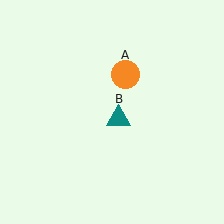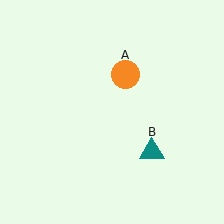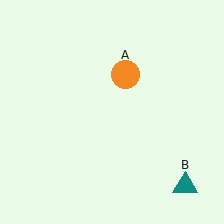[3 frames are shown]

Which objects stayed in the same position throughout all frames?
Orange circle (object A) remained stationary.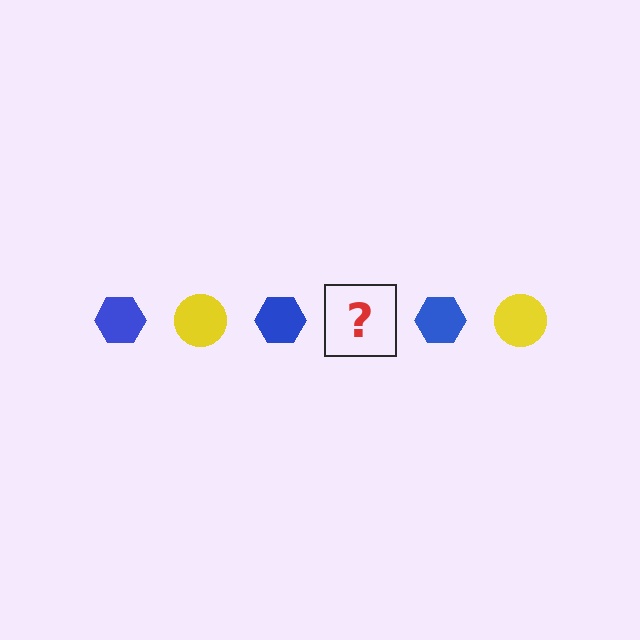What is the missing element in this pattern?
The missing element is a yellow circle.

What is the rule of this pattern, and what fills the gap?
The rule is that the pattern alternates between blue hexagon and yellow circle. The gap should be filled with a yellow circle.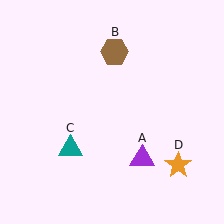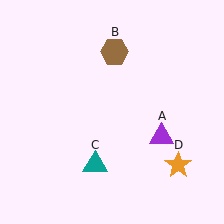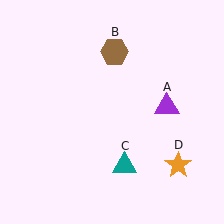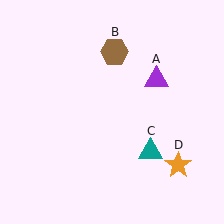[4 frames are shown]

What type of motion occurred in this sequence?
The purple triangle (object A), teal triangle (object C) rotated counterclockwise around the center of the scene.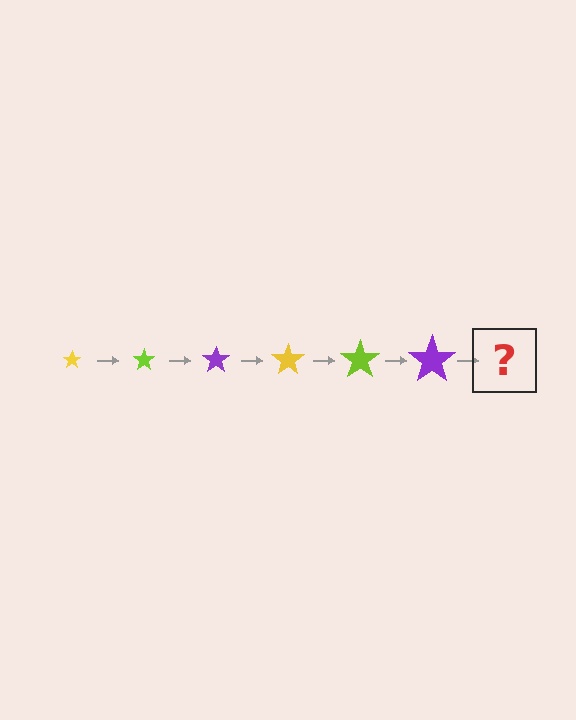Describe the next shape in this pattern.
It should be a yellow star, larger than the previous one.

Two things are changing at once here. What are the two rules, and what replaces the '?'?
The two rules are that the star grows larger each step and the color cycles through yellow, lime, and purple. The '?' should be a yellow star, larger than the previous one.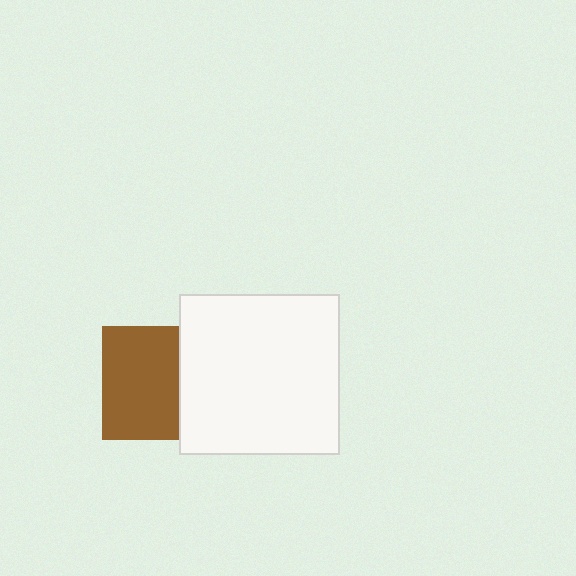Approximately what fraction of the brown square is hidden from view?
Roughly 32% of the brown square is hidden behind the white square.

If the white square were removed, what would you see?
You would see the complete brown square.